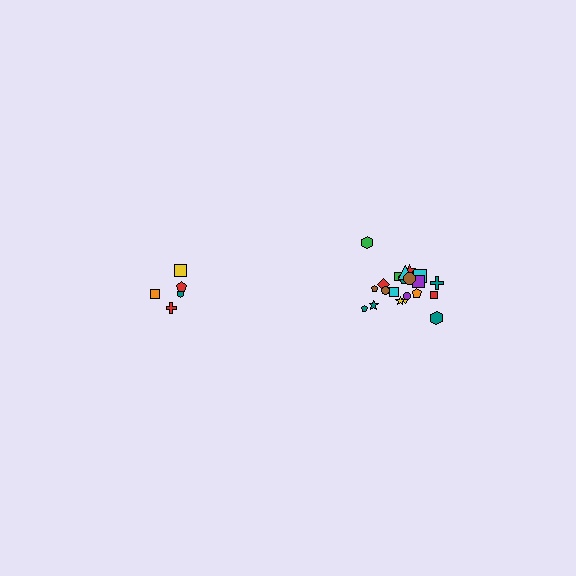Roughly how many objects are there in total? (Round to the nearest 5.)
Roughly 25 objects in total.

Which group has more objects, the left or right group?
The right group.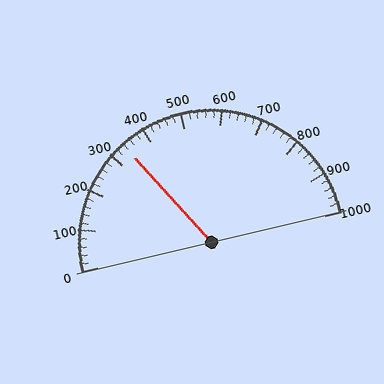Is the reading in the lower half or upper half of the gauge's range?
The reading is in the lower half of the range (0 to 1000).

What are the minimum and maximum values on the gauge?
The gauge ranges from 0 to 1000.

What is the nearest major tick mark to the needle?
The nearest major tick mark is 300.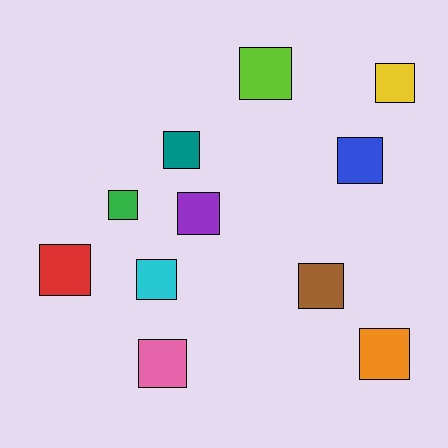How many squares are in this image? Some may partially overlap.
There are 11 squares.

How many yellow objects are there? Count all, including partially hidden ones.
There is 1 yellow object.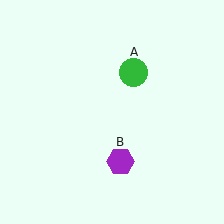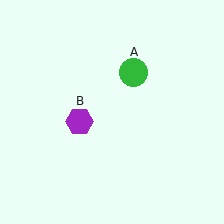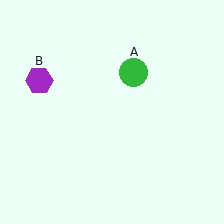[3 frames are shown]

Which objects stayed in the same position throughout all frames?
Green circle (object A) remained stationary.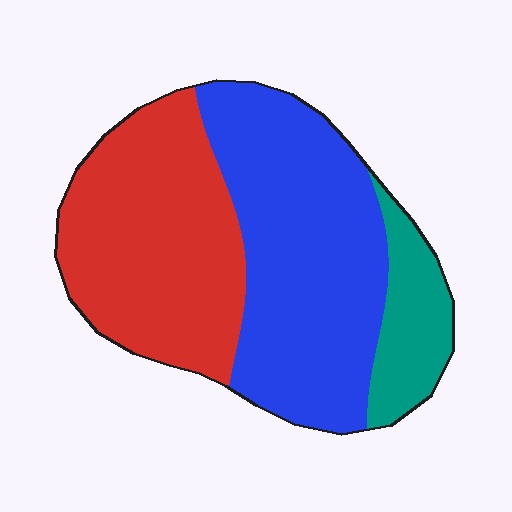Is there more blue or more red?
Blue.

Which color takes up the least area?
Teal, at roughly 15%.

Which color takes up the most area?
Blue, at roughly 45%.